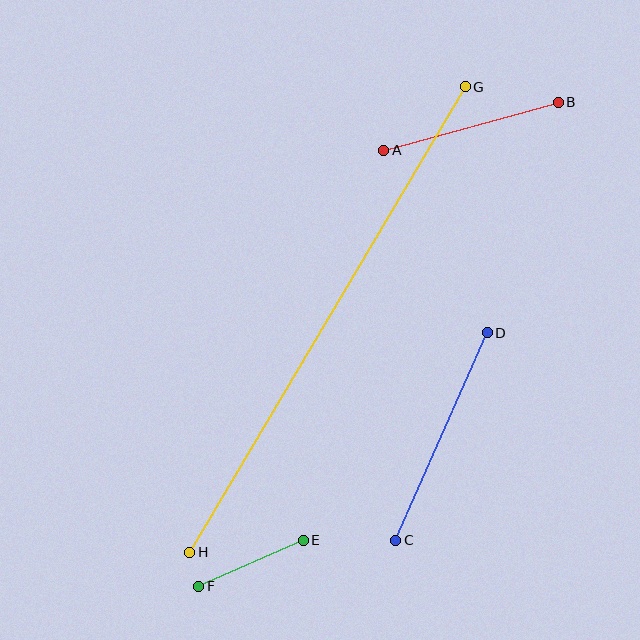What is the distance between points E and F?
The distance is approximately 114 pixels.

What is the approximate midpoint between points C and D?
The midpoint is at approximately (442, 437) pixels.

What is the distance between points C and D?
The distance is approximately 226 pixels.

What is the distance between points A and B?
The distance is approximately 181 pixels.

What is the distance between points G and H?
The distance is approximately 541 pixels.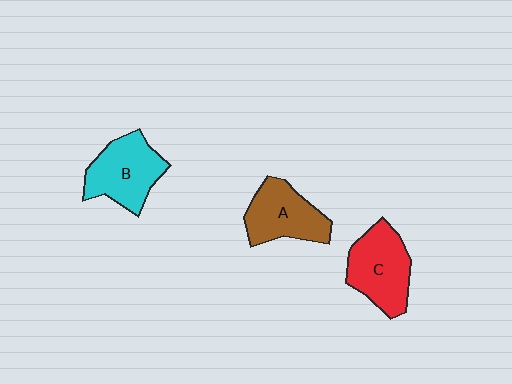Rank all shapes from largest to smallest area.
From largest to smallest: C (red), B (cyan), A (brown).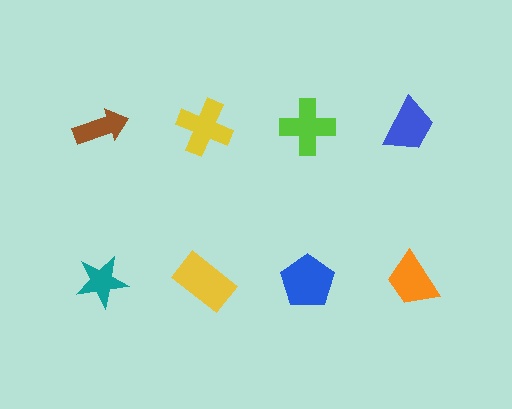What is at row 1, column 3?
A lime cross.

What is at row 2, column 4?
An orange trapezoid.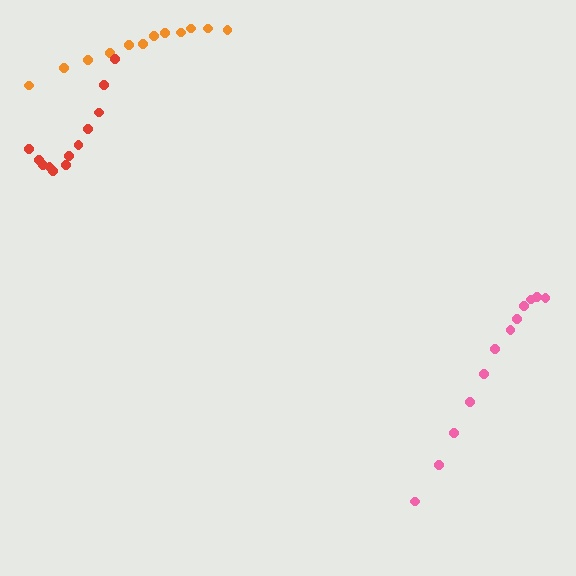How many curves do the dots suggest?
There are 3 distinct paths.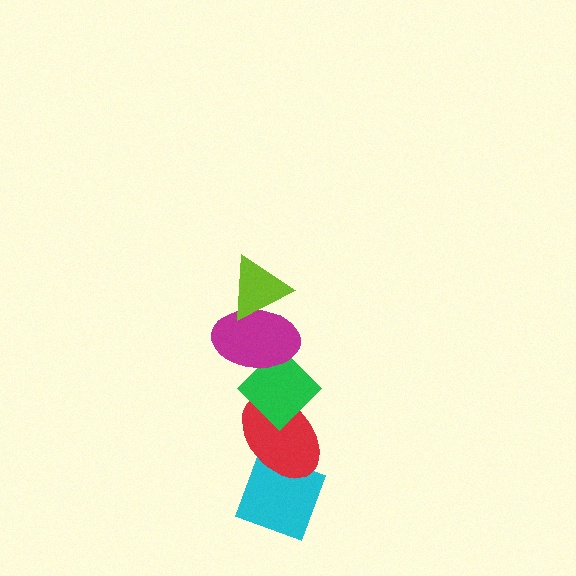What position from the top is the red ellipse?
The red ellipse is 4th from the top.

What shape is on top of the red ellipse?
The green diamond is on top of the red ellipse.